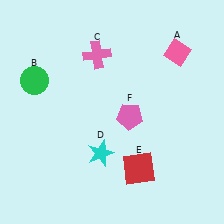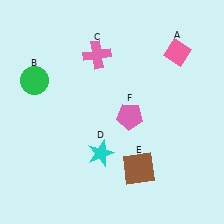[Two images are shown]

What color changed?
The square (E) changed from red in Image 1 to brown in Image 2.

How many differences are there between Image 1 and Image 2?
There is 1 difference between the two images.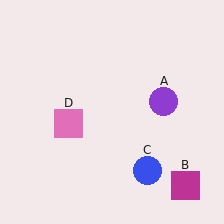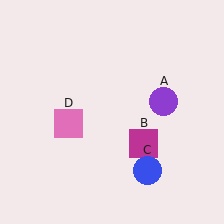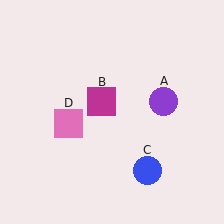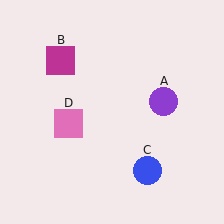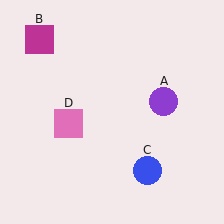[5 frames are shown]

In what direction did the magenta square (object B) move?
The magenta square (object B) moved up and to the left.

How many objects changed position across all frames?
1 object changed position: magenta square (object B).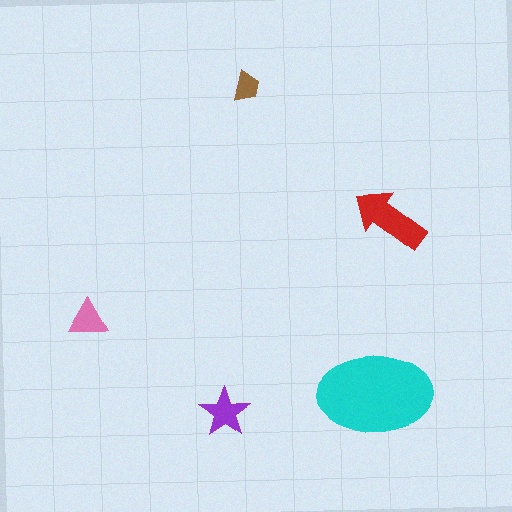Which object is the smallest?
The brown trapezoid.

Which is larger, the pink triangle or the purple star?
The purple star.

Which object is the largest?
The cyan ellipse.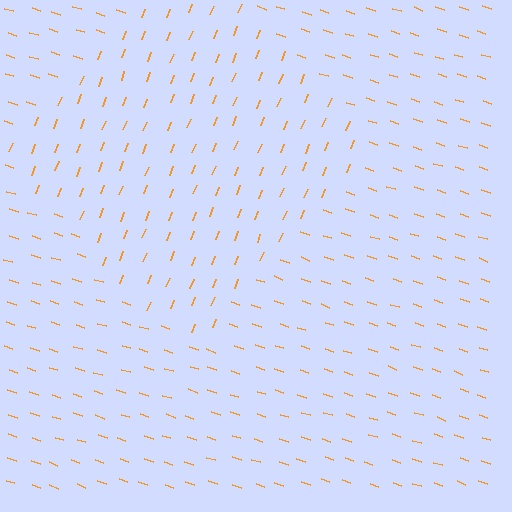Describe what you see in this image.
The image is filled with small orange line segments. A diamond region in the image has lines oriented differently from the surrounding lines, creating a visible texture boundary.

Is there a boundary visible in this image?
Yes, there is a texture boundary formed by a change in line orientation.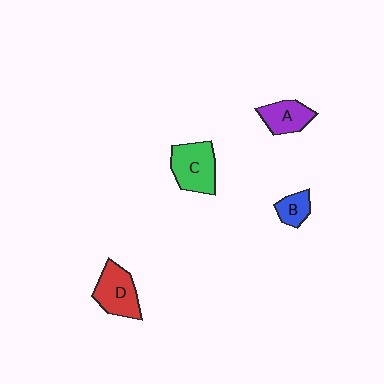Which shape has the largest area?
Shape C (green).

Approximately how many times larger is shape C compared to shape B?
Approximately 2.1 times.